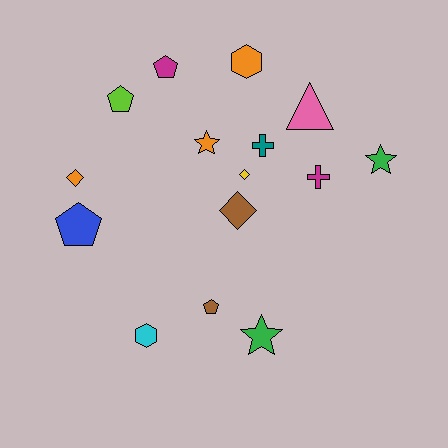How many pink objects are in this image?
There is 1 pink object.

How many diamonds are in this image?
There are 3 diamonds.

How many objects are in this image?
There are 15 objects.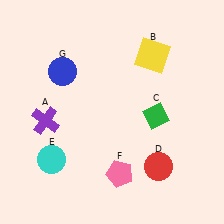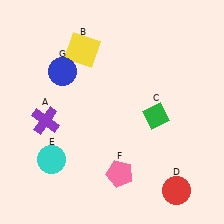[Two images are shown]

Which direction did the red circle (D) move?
The red circle (D) moved down.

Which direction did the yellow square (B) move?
The yellow square (B) moved left.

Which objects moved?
The objects that moved are: the yellow square (B), the red circle (D).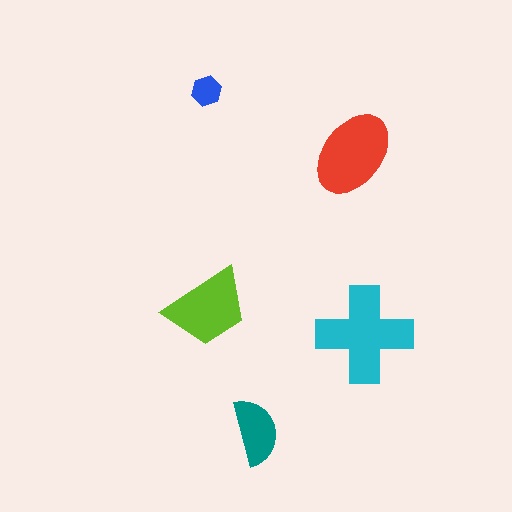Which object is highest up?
The blue hexagon is topmost.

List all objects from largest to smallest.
The cyan cross, the red ellipse, the lime trapezoid, the teal semicircle, the blue hexagon.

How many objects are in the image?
There are 5 objects in the image.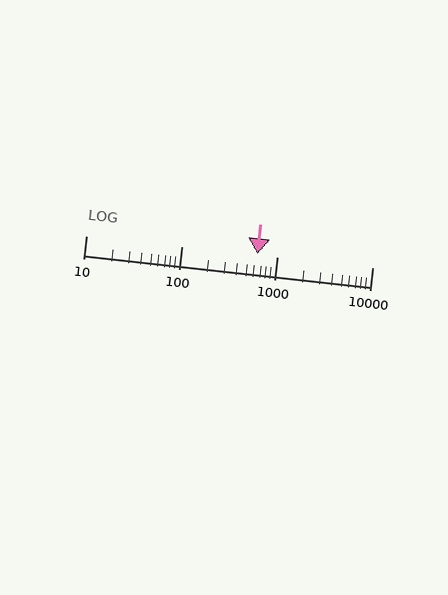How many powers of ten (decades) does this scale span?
The scale spans 3 decades, from 10 to 10000.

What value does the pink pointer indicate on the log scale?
The pointer indicates approximately 620.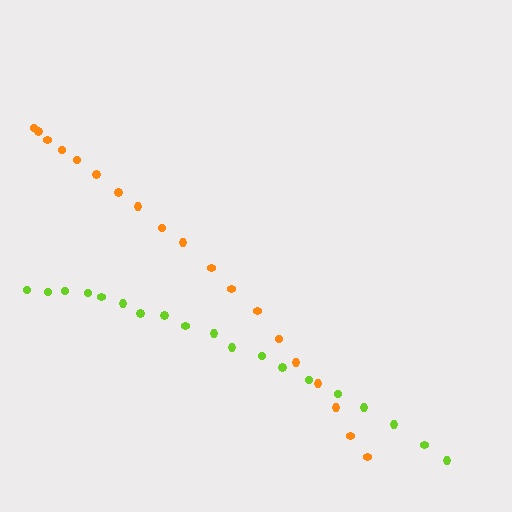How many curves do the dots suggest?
There are 2 distinct paths.